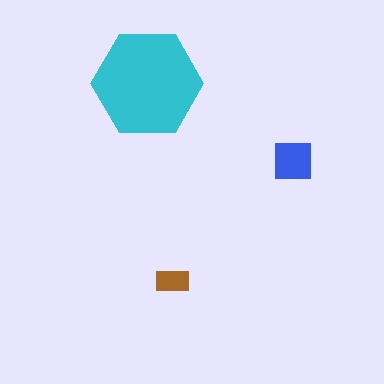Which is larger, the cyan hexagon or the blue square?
The cyan hexagon.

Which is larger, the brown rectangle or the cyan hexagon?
The cyan hexagon.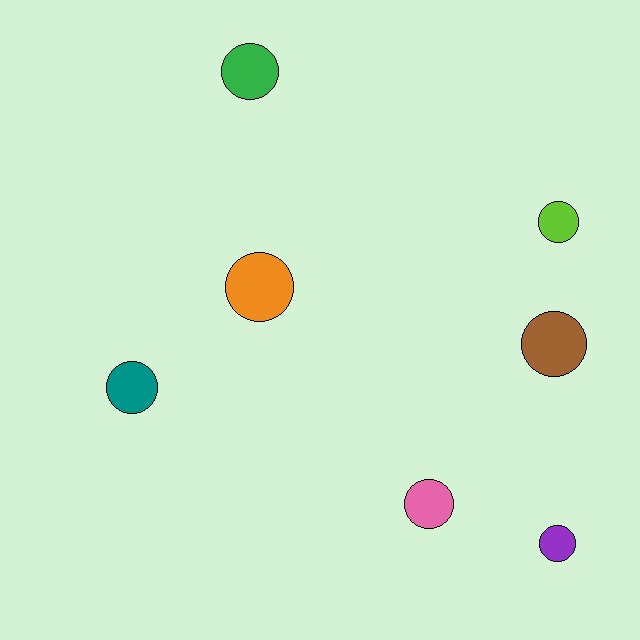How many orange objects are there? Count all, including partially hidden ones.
There is 1 orange object.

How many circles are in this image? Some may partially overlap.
There are 7 circles.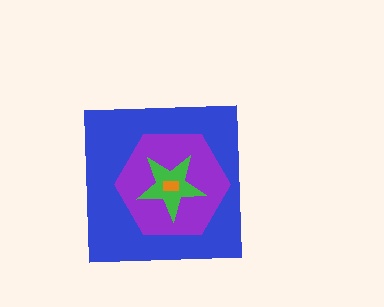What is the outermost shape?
The blue square.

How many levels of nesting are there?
4.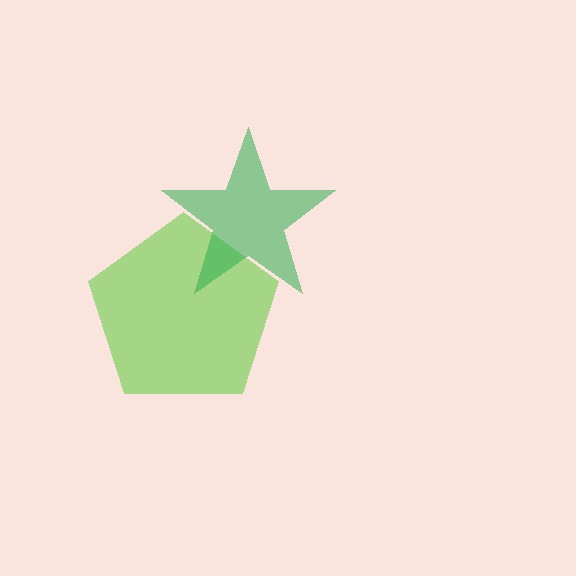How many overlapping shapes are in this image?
There are 2 overlapping shapes in the image.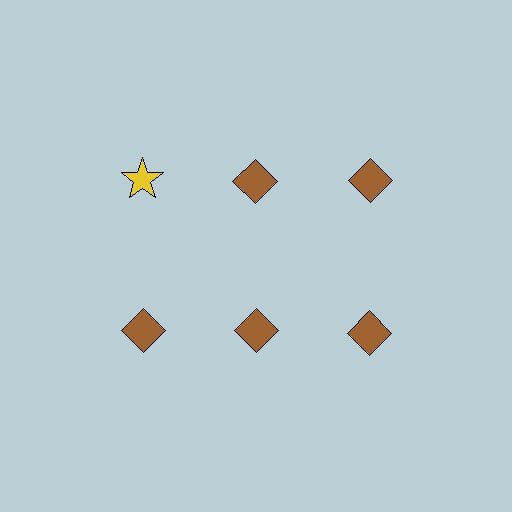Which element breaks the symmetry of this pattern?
The yellow star in the top row, leftmost column breaks the symmetry. All other shapes are brown diamonds.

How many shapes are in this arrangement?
There are 6 shapes arranged in a grid pattern.